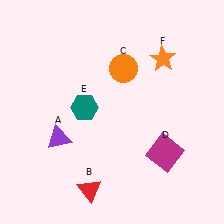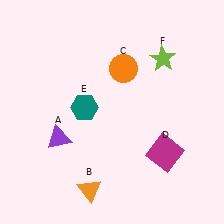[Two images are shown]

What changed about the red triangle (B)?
In Image 1, B is red. In Image 2, it changed to orange.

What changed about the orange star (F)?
In Image 1, F is orange. In Image 2, it changed to lime.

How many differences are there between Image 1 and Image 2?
There are 2 differences between the two images.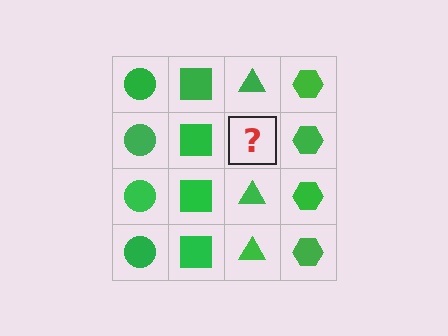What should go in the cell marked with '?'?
The missing cell should contain a green triangle.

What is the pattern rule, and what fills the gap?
The rule is that each column has a consistent shape. The gap should be filled with a green triangle.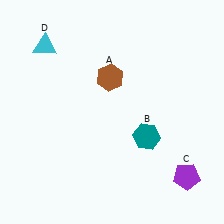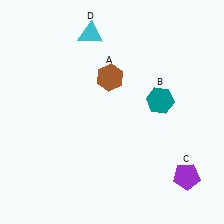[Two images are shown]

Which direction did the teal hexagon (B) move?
The teal hexagon (B) moved up.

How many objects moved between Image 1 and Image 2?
2 objects moved between the two images.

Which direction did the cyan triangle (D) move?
The cyan triangle (D) moved right.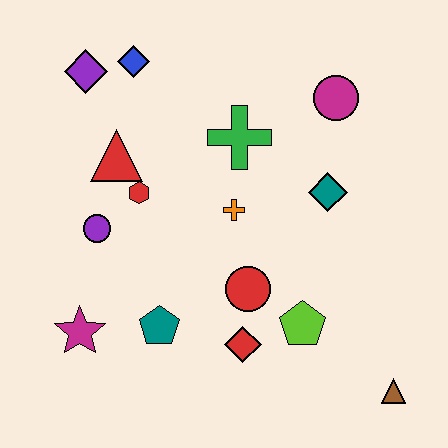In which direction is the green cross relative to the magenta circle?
The green cross is to the left of the magenta circle.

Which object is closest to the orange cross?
The green cross is closest to the orange cross.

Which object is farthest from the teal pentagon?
The magenta circle is farthest from the teal pentagon.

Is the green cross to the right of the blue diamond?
Yes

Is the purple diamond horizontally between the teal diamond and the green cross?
No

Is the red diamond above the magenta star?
No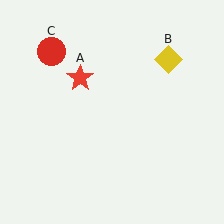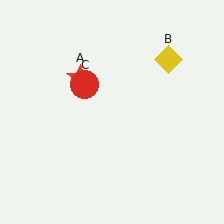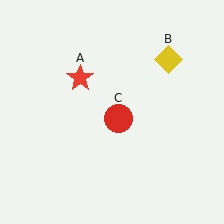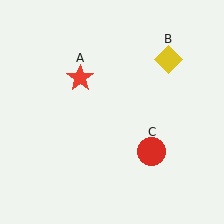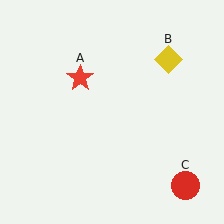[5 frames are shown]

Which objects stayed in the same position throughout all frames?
Red star (object A) and yellow diamond (object B) remained stationary.